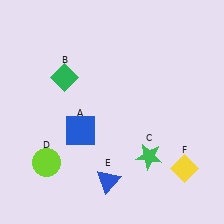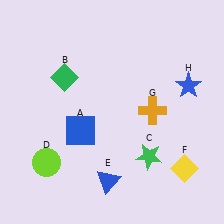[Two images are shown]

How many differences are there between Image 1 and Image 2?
There are 2 differences between the two images.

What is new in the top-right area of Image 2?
A blue star (H) was added in the top-right area of Image 2.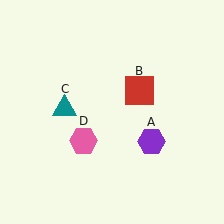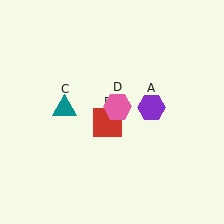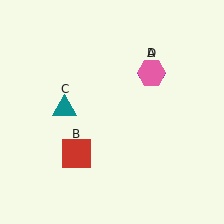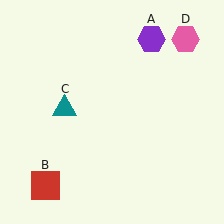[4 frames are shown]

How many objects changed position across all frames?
3 objects changed position: purple hexagon (object A), red square (object B), pink hexagon (object D).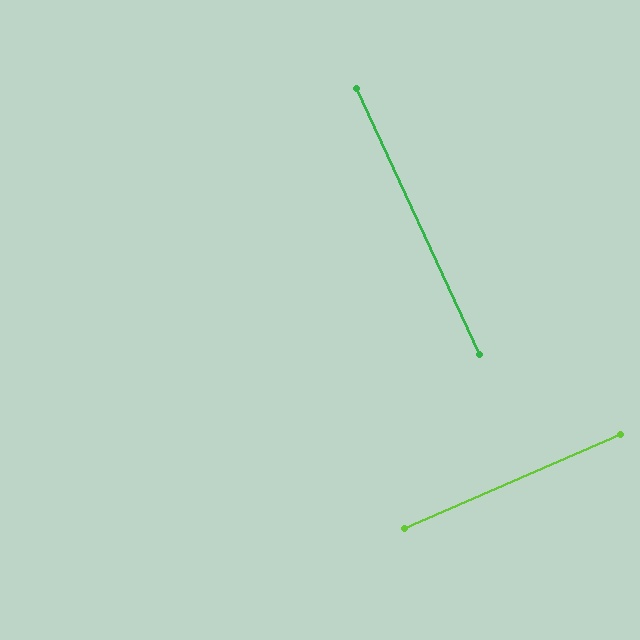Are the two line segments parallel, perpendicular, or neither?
Perpendicular — they meet at approximately 89°.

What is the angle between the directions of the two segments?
Approximately 89 degrees.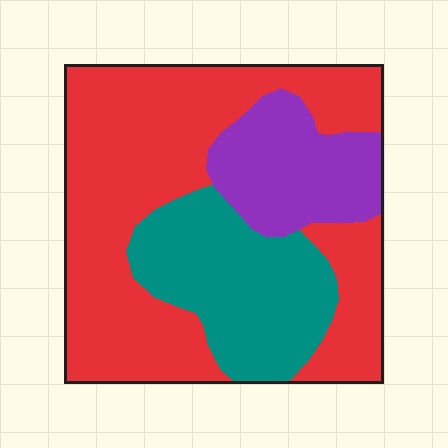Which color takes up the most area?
Red, at roughly 55%.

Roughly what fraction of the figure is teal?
Teal covers 25% of the figure.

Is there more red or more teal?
Red.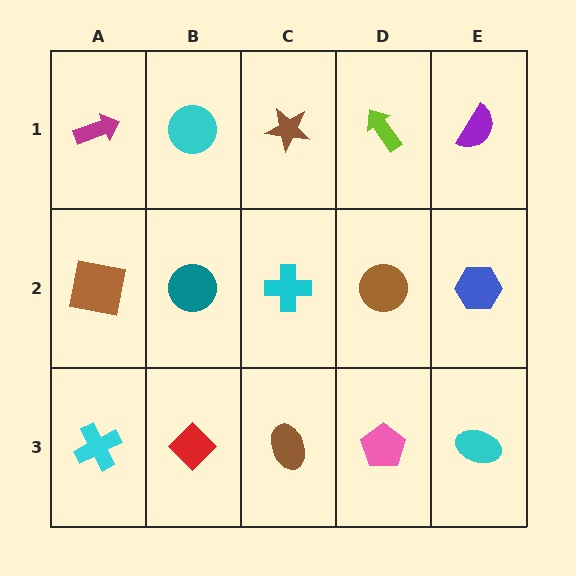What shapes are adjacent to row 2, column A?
A magenta arrow (row 1, column A), a cyan cross (row 3, column A), a teal circle (row 2, column B).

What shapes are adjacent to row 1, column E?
A blue hexagon (row 2, column E), a lime arrow (row 1, column D).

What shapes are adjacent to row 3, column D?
A brown circle (row 2, column D), a brown ellipse (row 3, column C), a cyan ellipse (row 3, column E).